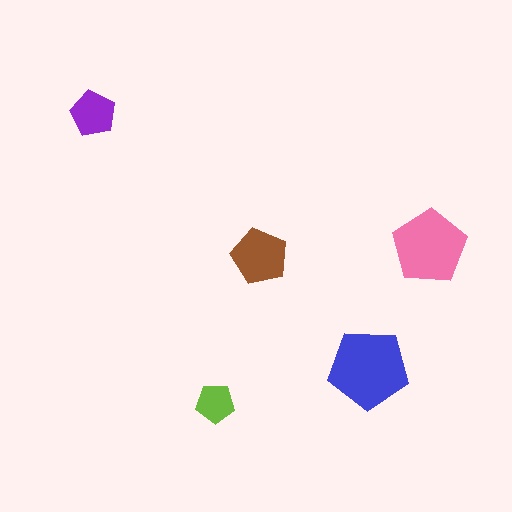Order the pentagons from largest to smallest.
the blue one, the pink one, the brown one, the purple one, the lime one.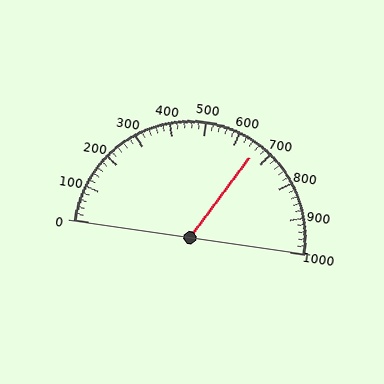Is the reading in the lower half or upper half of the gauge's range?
The reading is in the upper half of the range (0 to 1000).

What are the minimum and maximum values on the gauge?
The gauge ranges from 0 to 1000.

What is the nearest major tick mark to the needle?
The nearest major tick mark is 700.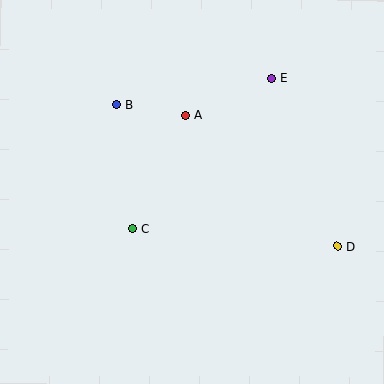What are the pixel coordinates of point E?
Point E is at (272, 79).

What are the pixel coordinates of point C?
Point C is at (132, 229).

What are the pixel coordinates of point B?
Point B is at (117, 104).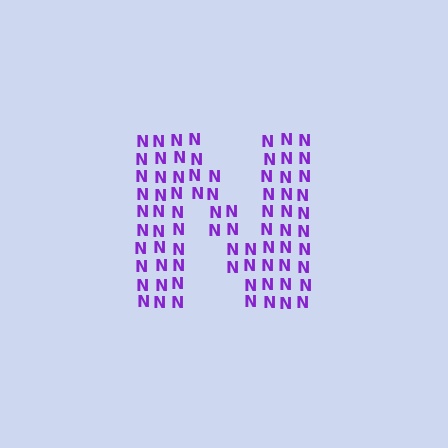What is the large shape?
The large shape is the letter N.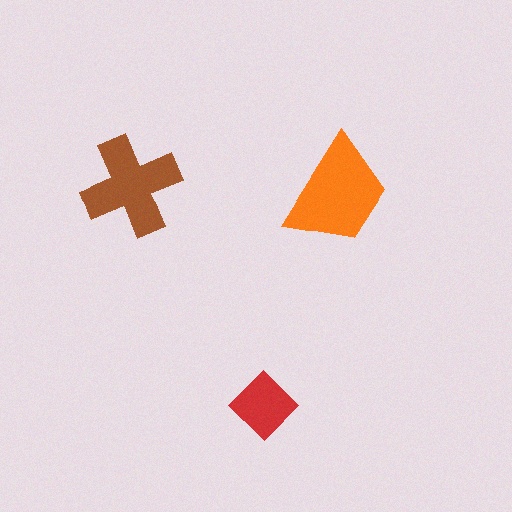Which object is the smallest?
The red diamond.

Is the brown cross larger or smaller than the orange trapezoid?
Smaller.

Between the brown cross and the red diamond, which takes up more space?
The brown cross.